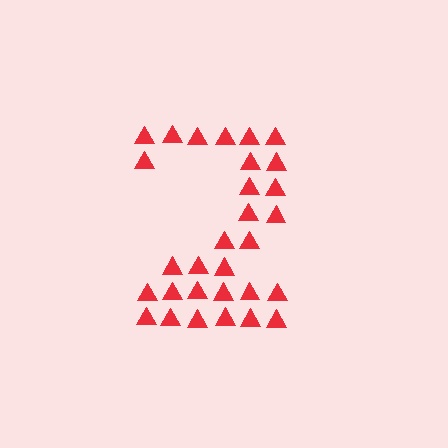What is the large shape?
The large shape is the digit 2.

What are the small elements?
The small elements are triangles.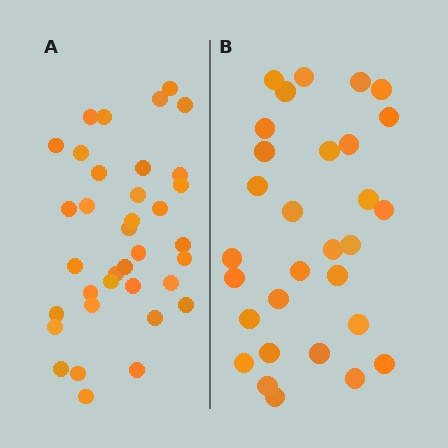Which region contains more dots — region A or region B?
Region A (the left region) has more dots.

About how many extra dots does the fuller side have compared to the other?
Region A has about 6 more dots than region B.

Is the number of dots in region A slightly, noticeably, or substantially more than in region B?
Region A has only slightly more — the two regions are fairly close. The ratio is roughly 1.2 to 1.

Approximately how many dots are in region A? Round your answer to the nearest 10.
About 40 dots. (The exact count is 36, which rounds to 40.)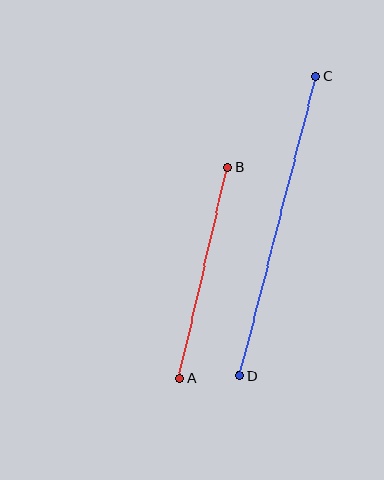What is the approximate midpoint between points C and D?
The midpoint is at approximately (277, 226) pixels.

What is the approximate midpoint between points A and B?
The midpoint is at approximately (203, 273) pixels.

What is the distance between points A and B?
The distance is approximately 216 pixels.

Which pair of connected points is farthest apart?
Points C and D are farthest apart.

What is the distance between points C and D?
The distance is approximately 309 pixels.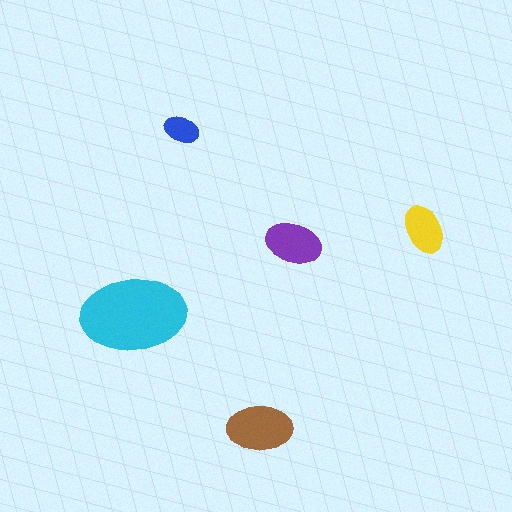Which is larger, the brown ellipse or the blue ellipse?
The brown one.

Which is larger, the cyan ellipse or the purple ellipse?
The cyan one.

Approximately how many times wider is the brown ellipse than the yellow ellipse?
About 1.5 times wider.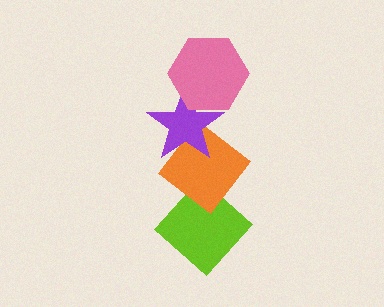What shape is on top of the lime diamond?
The orange diamond is on top of the lime diamond.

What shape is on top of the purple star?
The pink hexagon is on top of the purple star.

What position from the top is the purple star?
The purple star is 2nd from the top.